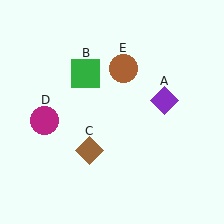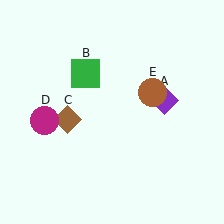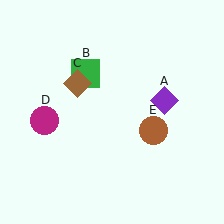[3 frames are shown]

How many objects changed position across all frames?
2 objects changed position: brown diamond (object C), brown circle (object E).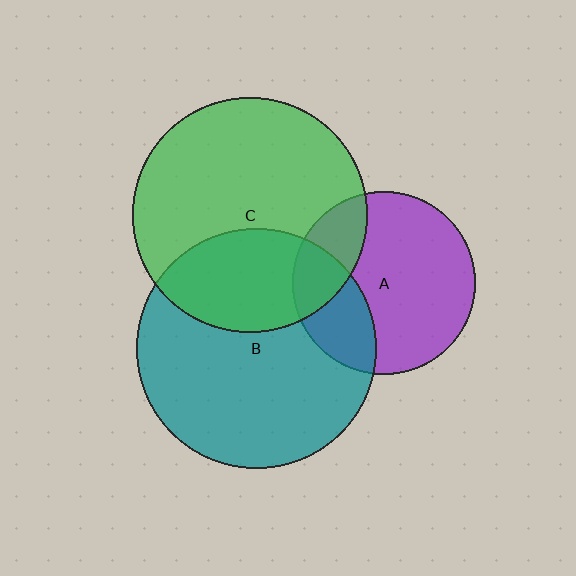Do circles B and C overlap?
Yes.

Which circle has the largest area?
Circle B (teal).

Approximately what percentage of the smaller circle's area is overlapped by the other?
Approximately 35%.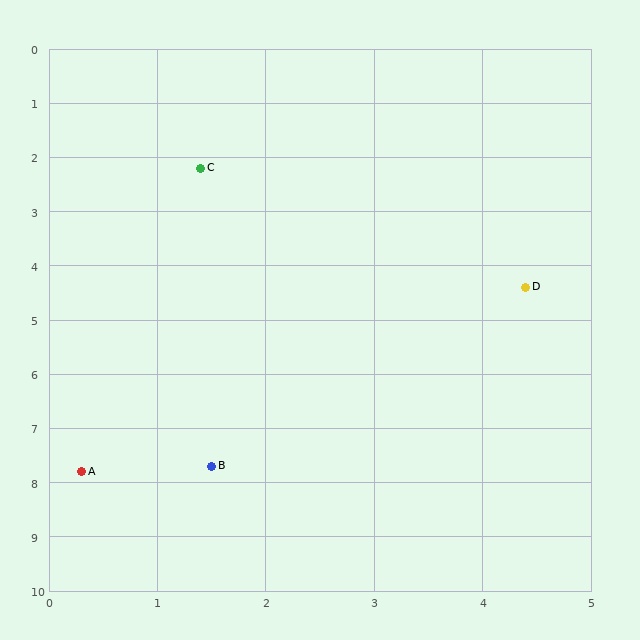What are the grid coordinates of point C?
Point C is at approximately (1.4, 2.2).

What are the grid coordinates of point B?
Point B is at approximately (1.5, 7.7).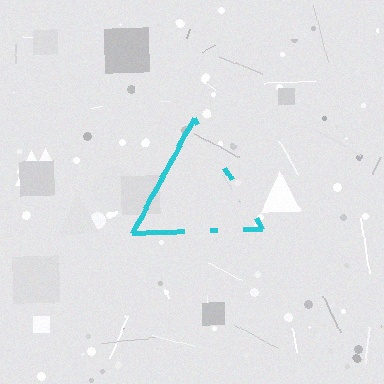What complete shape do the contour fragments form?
The contour fragments form a triangle.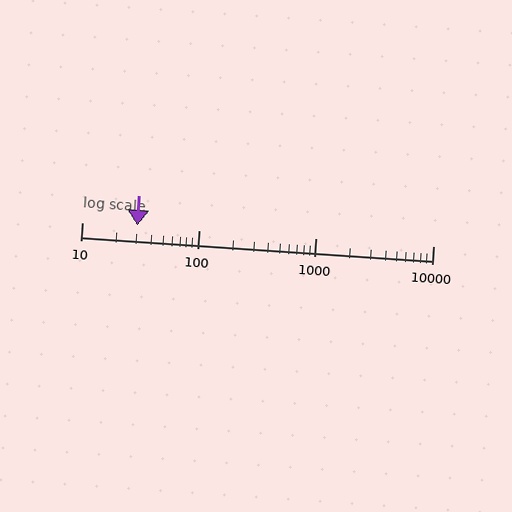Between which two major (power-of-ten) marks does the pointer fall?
The pointer is between 10 and 100.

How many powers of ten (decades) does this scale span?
The scale spans 3 decades, from 10 to 10000.